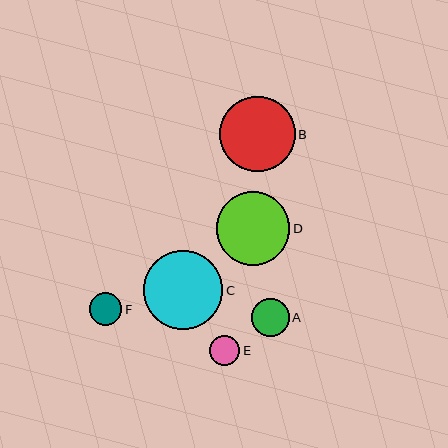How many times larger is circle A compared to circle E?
Circle A is approximately 1.2 times the size of circle E.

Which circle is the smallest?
Circle E is the smallest with a size of approximately 31 pixels.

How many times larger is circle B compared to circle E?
Circle B is approximately 2.5 times the size of circle E.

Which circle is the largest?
Circle C is the largest with a size of approximately 79 pixels.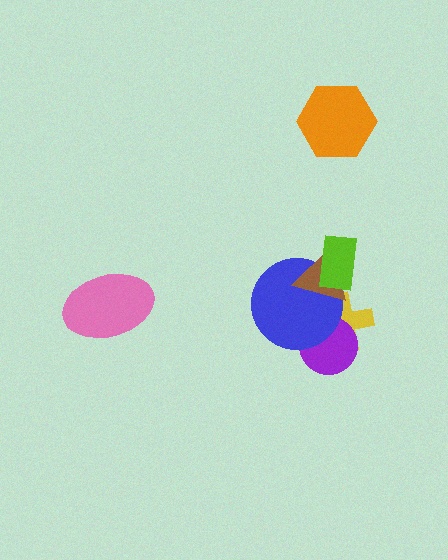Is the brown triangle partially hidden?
Yes, it is partially covered by another shape.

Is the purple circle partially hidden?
Yes, it is partially covered by another shape.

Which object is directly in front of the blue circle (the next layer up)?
The brown triangle is directly in front of the blue circle.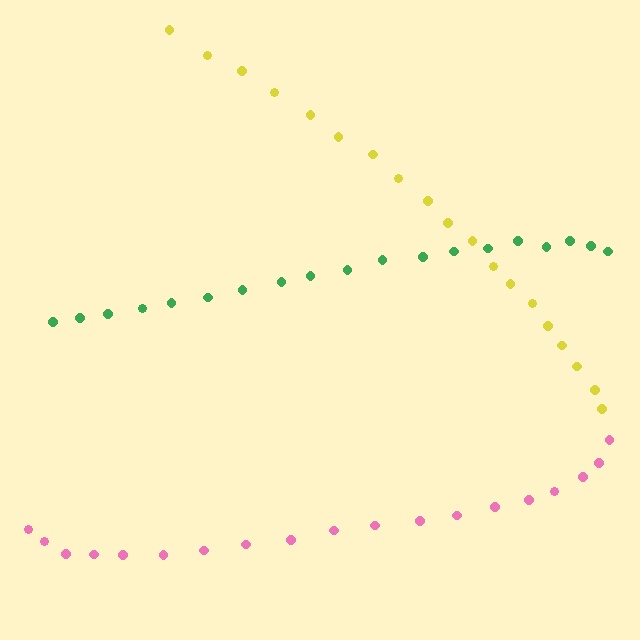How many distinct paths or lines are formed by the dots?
There are 3 distinct paths.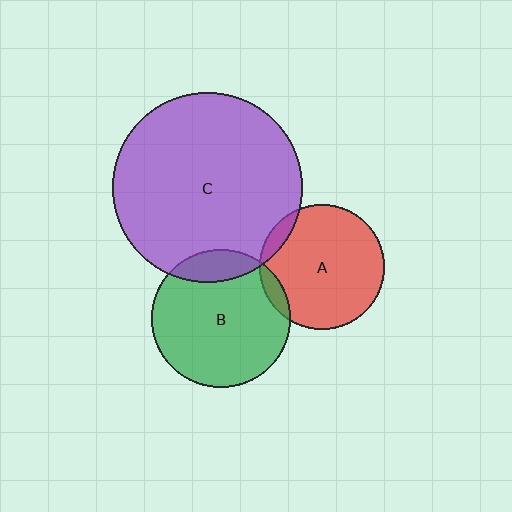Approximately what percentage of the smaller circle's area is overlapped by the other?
Approximately 5%.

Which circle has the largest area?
Circle C (purple).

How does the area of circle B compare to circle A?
Approximately 1.2 times.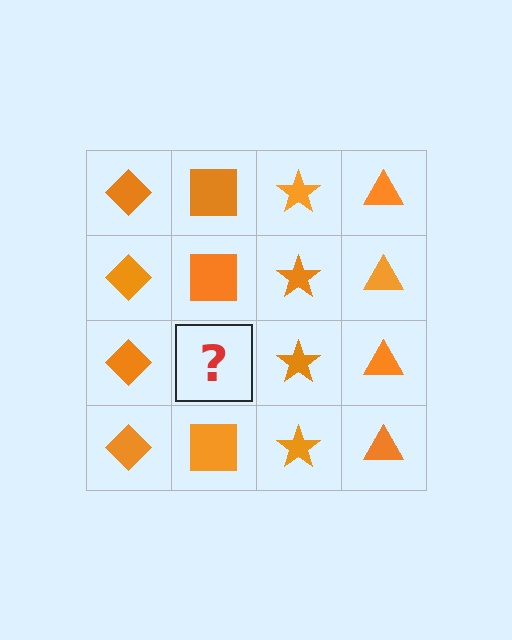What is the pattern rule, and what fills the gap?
The rule is that each column has a consistent shape. The gap should be filled with an orange square.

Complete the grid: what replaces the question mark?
The question mark should be replaced with an orange square.